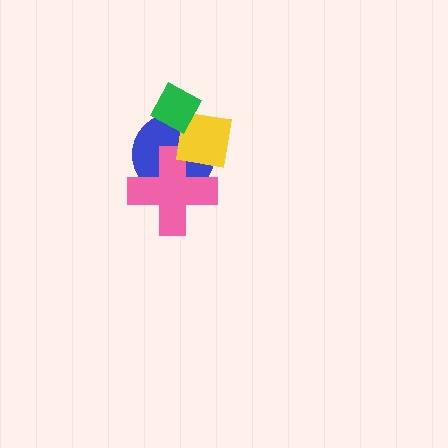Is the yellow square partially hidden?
Yes, it is partially covered by another shape.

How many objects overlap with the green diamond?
2 objects overlap with the green diamond.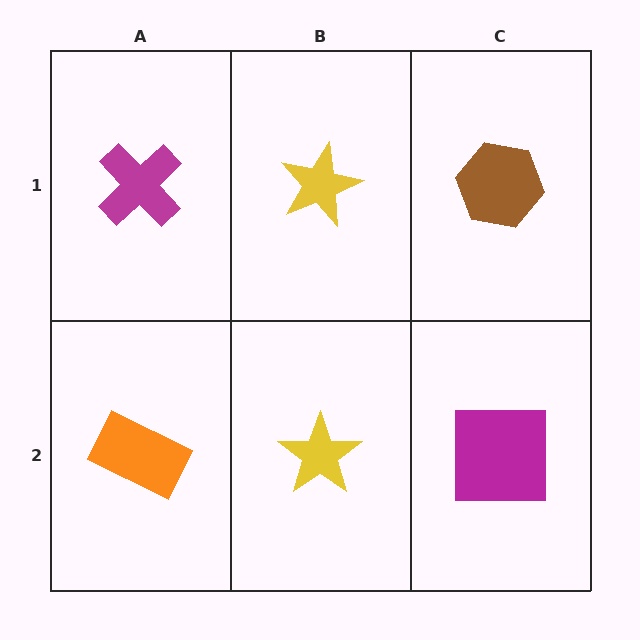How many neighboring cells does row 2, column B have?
3.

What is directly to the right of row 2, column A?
A yellow star.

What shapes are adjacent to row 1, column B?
A yellow star (row 2, column B), a magenta cross (row 1, column A), a brown hexagon (row 1, column C).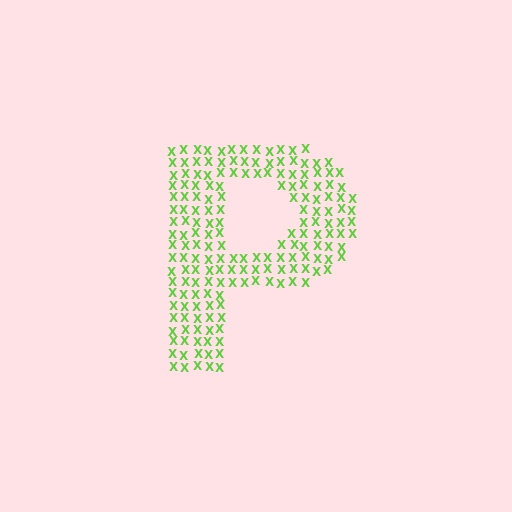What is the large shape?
The large shape is the letter P.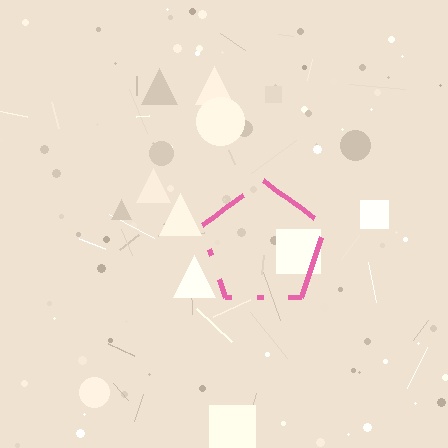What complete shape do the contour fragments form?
The contour fragments form a pentagon.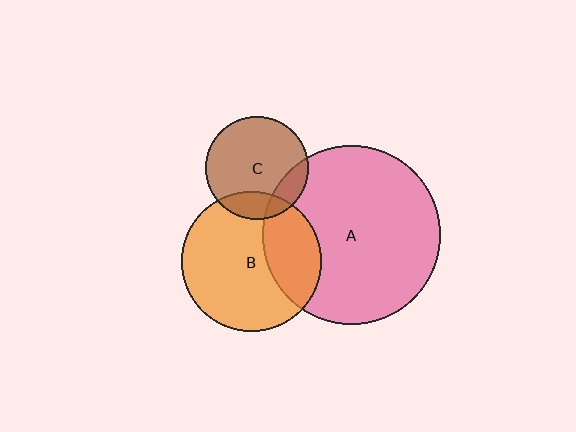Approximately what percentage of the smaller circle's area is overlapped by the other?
Approximately 15%.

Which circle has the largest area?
Circle A (pink).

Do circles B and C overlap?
Yes.